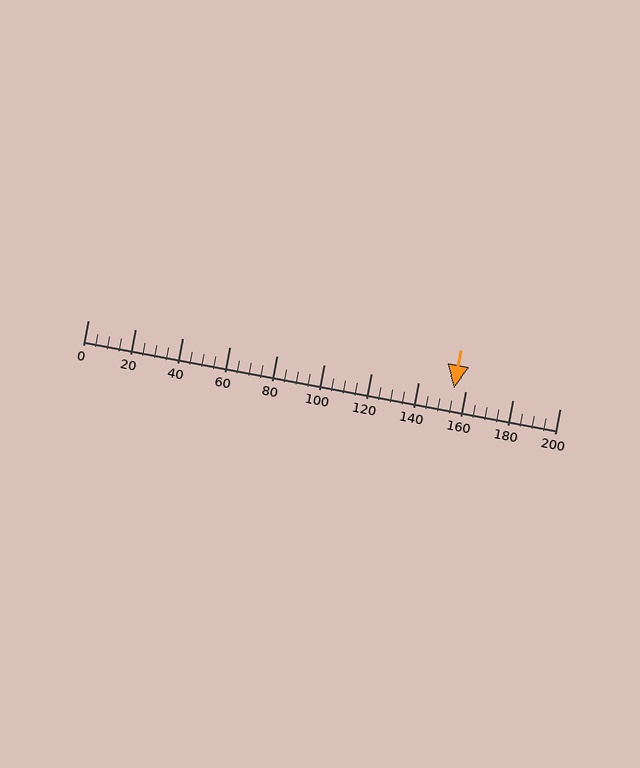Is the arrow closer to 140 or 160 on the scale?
The arrow is closer to 160.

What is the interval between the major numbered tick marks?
The major tick marks are spaced 20 units apart.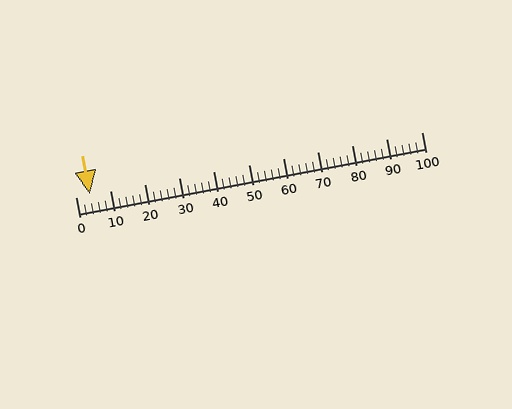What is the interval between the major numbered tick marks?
The major tick marks are spaced 10 units apart.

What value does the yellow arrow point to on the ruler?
The yellow arrow points to approximately 4.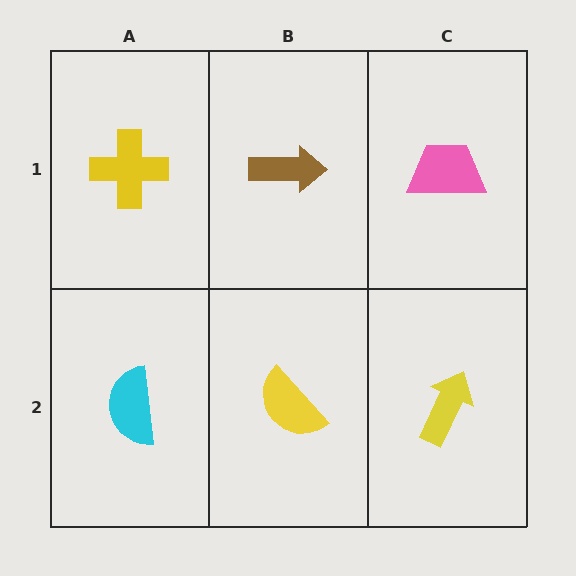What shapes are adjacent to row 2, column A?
A yellow cross (row 1, column A), a yellow semicircle (row 2, column B).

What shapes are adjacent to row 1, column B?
A yellow semicircle (row 2, column B), a yellow cross (row 1, column A), a pink trapezoid (row 1, column C).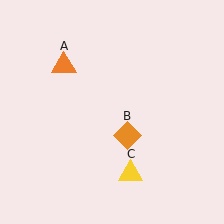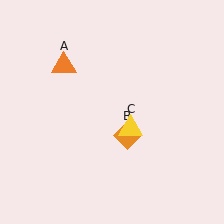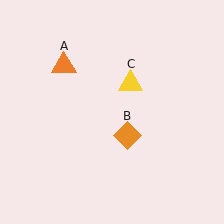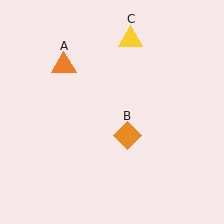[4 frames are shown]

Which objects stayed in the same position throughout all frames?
Orange triangle (object A) and orange diamond (object B) remained stationary.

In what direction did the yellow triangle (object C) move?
The yellow triangle (object C) moved up.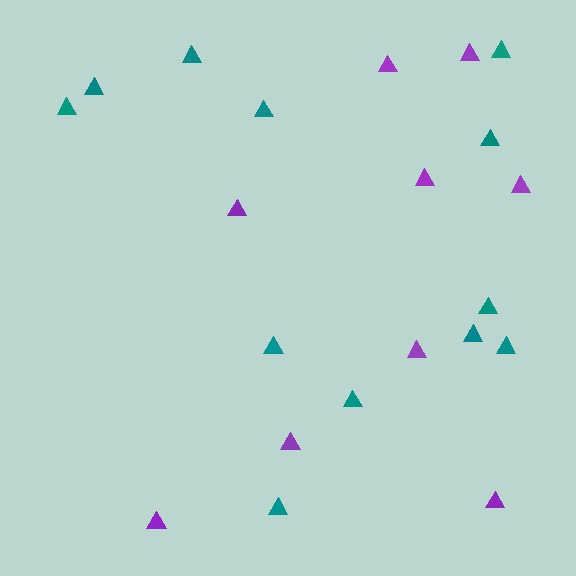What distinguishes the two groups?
There are 2 groups: one group of teal triangles (12) and one group of purple triangles (9).